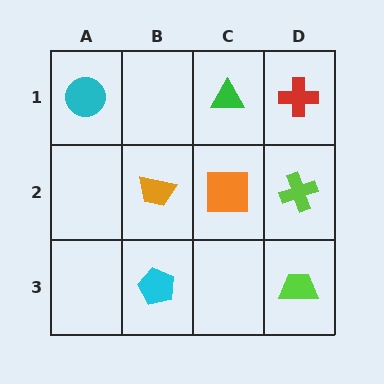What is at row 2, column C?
An orange square.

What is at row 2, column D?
A lime cross.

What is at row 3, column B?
A cyan pentagon.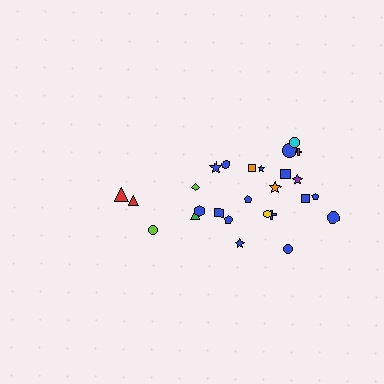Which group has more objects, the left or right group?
The right group.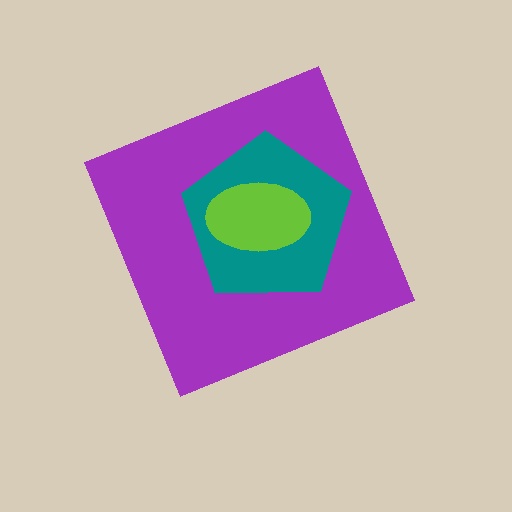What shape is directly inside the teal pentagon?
The lime ellipse.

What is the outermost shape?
The purple diamond.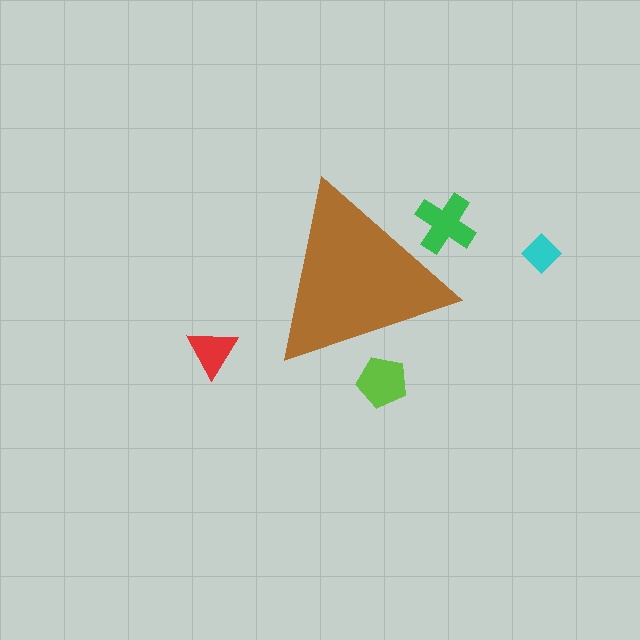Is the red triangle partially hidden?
No, the red triangle is fully visible.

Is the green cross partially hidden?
Yes, the green cross is partially hidden behind the brown triangle.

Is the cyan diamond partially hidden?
No, the cyan diamond is fully visible.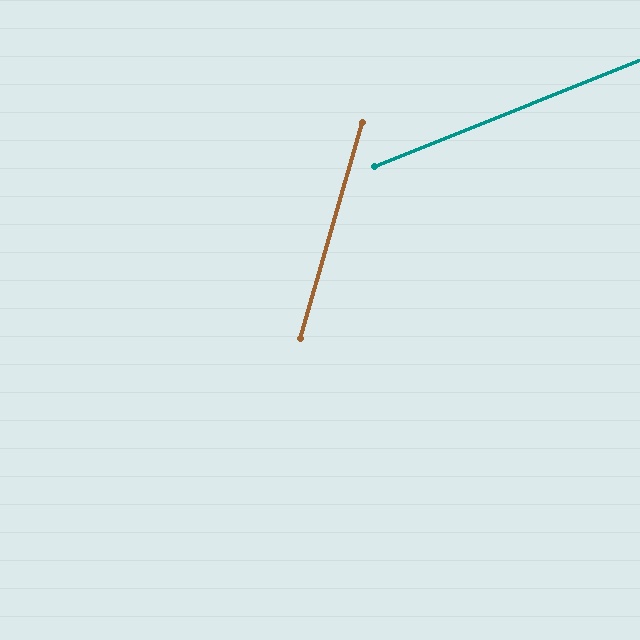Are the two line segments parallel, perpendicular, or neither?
Neither parallel nor perpendicular — they differ by about 52°.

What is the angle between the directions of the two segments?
Approximately 52 degrees.